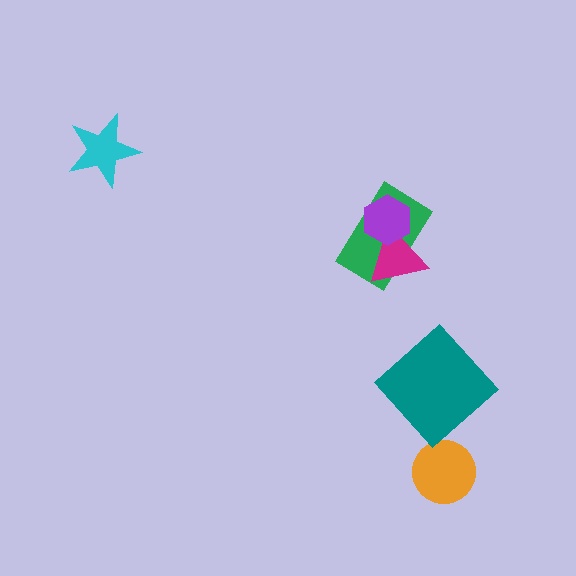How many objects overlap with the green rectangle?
2 objects overlap with the green rectangle.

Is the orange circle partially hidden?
No, no other shape covers it.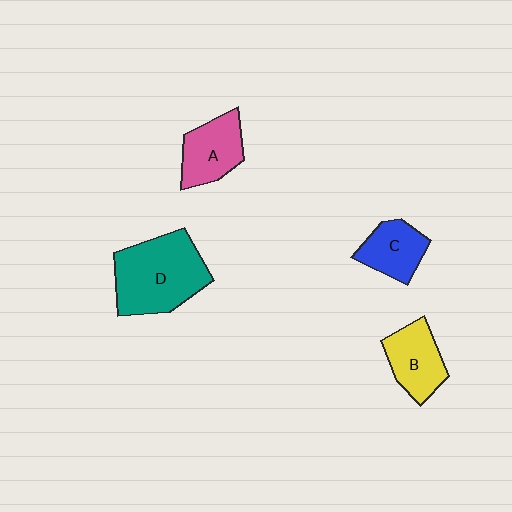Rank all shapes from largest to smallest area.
From largest to smallest: D (teal), A (pink), B (yellow), C (blue).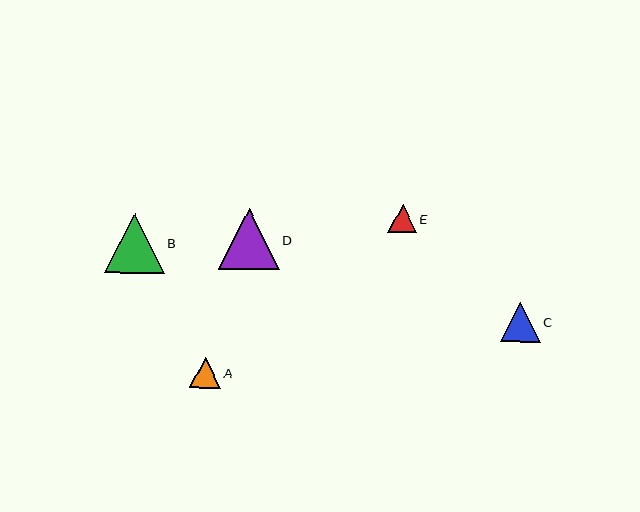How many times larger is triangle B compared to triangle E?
Triangle B is approximately 2.1 times the size of triangle E.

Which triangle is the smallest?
Triangle E is the smallest with a size of approximately 28 pixels.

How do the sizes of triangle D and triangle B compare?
Triangle D and triangle B are approximately the same size.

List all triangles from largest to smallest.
From largest to smallest: D, B, C, A, E.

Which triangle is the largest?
Triangle D is the largest with a size of approximately 61 pixels.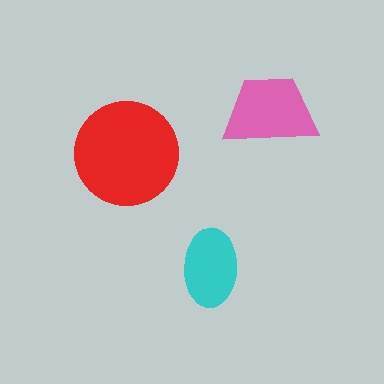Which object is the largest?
The red circle.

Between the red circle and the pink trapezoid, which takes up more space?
The red circle.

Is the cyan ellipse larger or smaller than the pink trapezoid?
Smaller.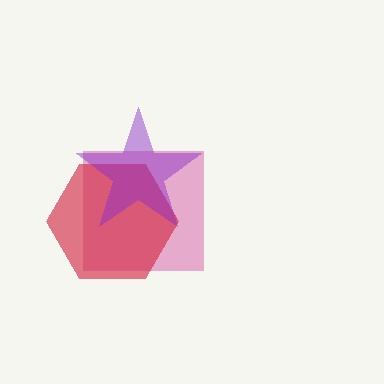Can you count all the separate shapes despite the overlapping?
Yes, there are 3 separate shapes.